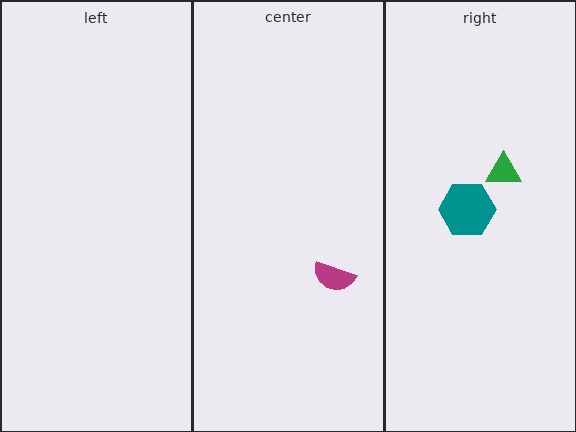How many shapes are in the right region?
2.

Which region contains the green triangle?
The right region.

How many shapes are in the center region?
1.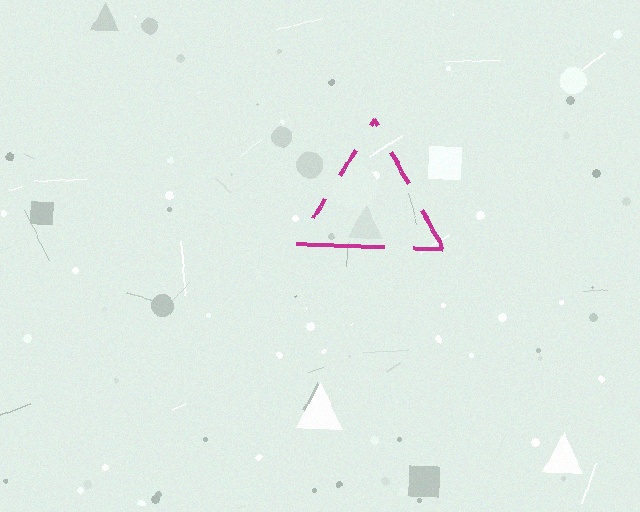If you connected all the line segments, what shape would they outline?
They would outline a triangle.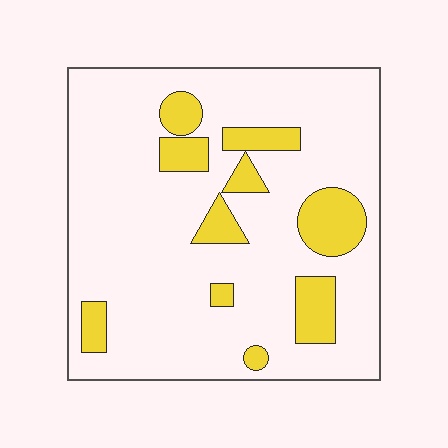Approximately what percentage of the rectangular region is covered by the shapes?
Approximately 15%.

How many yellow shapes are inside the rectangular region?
10.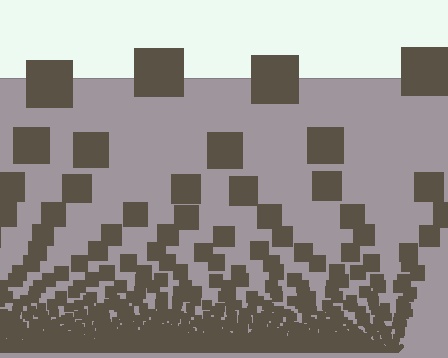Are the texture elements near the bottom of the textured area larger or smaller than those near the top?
Smaller. The gradient is inverted — elements near the bottom are smaller and denser.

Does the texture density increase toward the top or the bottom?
Density increases toward the bottom.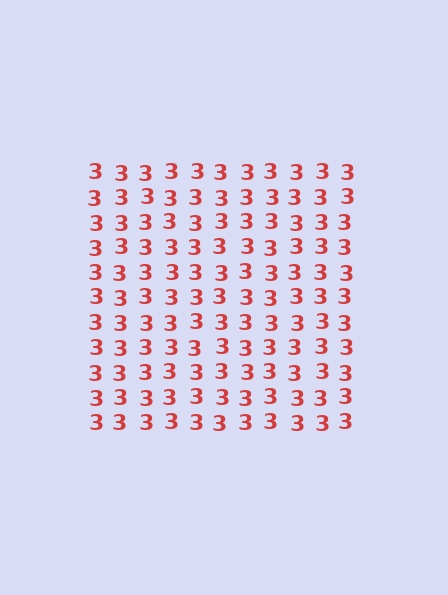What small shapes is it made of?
It is made of small digit 3's.